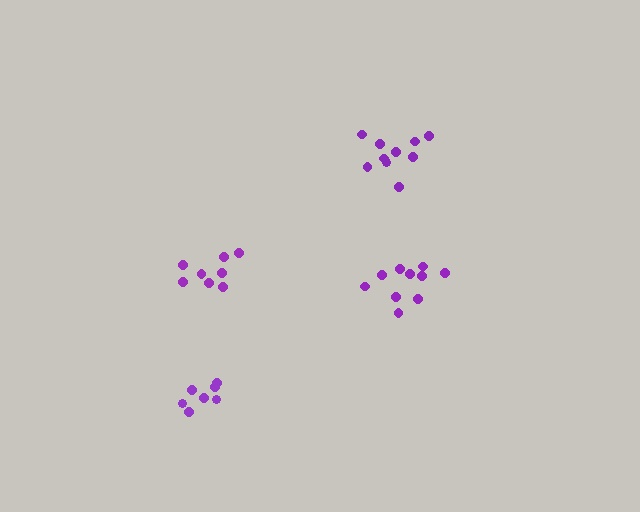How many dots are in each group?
Group 1: 7 dots, Group 2: 10 dots, Group 3: 10 dots, Group 4: 8 dots (35 total).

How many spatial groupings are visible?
There are 4 spatial groupings.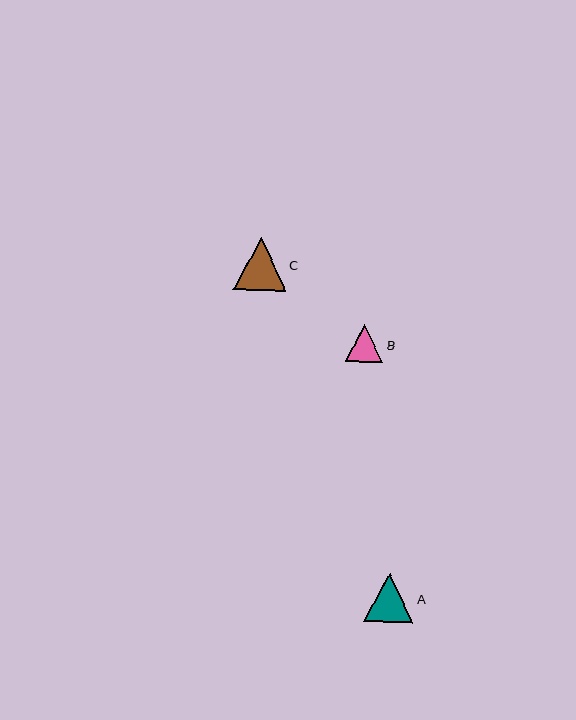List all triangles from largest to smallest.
From largest to smallest: C, A, B.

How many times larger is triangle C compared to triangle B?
Triangle C is approximately 1.4 times the size of triangle B.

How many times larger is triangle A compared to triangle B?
Triangle A is approximately 1.3 times the size of triangle B.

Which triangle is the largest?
Triangle C is the largest with a size of approximately 53 pixels.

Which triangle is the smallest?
Triangle B is the smallest with a size of approximately 38 pixels.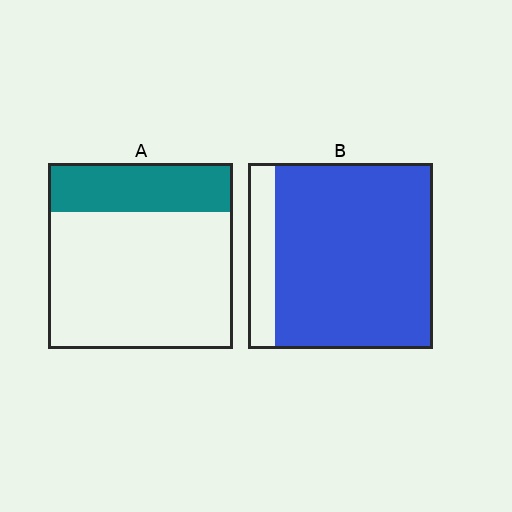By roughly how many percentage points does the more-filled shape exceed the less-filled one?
By roughly 60 percentage points (B over A).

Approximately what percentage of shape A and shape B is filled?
A is approximately 25% and B is approximately 85%.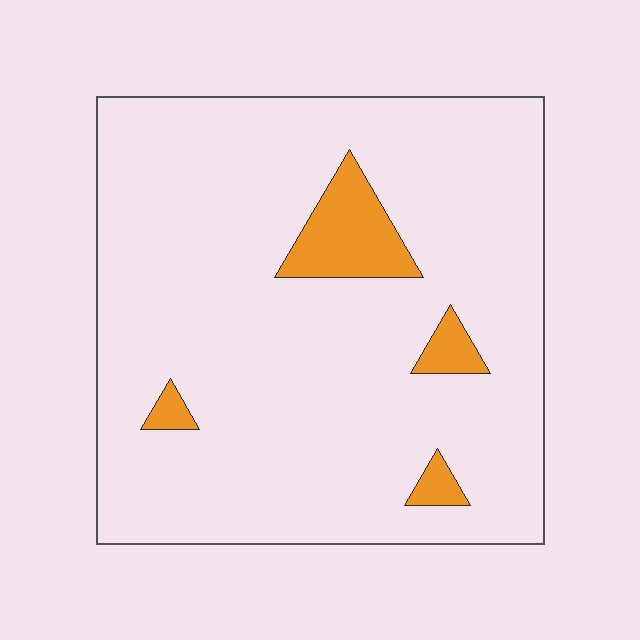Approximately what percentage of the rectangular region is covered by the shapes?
Approximately 10%.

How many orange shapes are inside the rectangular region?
4.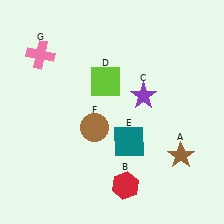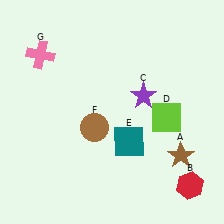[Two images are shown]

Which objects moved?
The objects that moved are: the red hexagon (B), the lime square (D).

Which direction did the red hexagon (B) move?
The red hexagon (B) moved right.